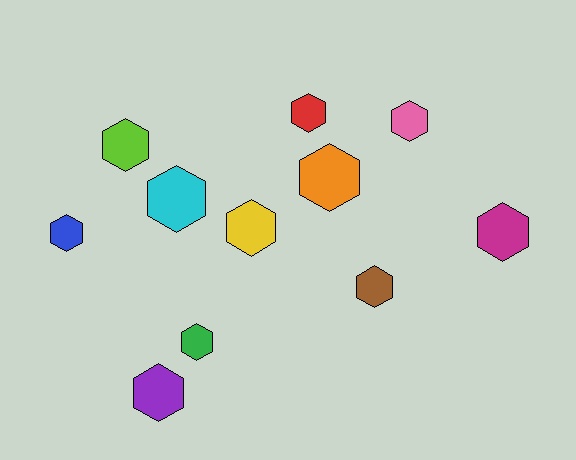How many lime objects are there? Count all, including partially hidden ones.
There is 1 lime object.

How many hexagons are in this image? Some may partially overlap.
There are 11 hexagons.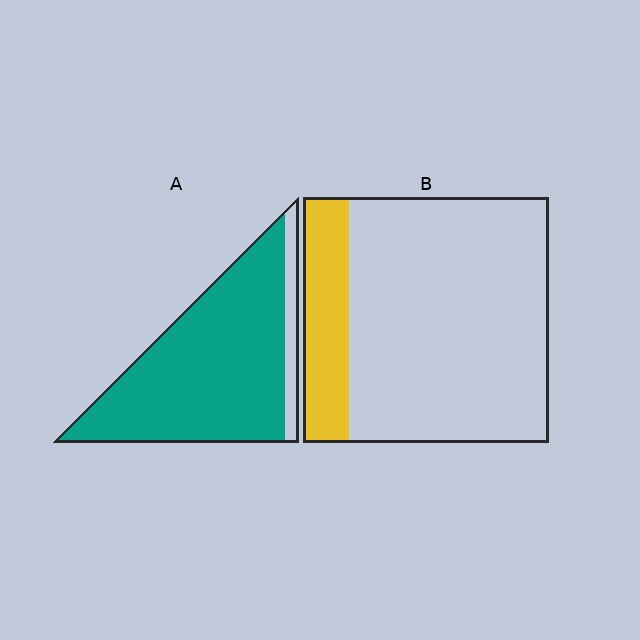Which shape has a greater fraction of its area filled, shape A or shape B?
Shape A.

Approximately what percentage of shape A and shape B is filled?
A is approximately 90% and B is approximately 20%.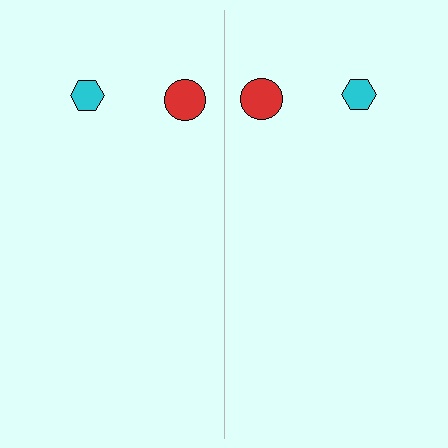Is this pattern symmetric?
Yes, this pattern has bilateral (reflection) symmetry.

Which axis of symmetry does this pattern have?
The pattern has a vertical axis of symmetry running through the center of the image.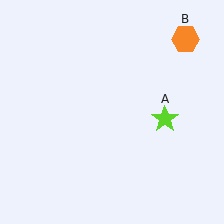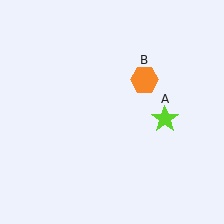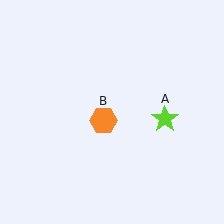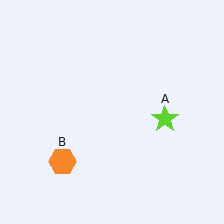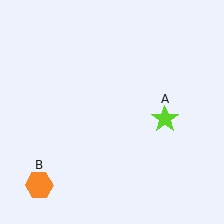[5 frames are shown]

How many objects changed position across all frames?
1 object changed position: orange hexagon (object B).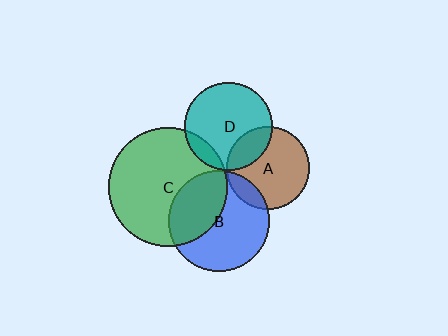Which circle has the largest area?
Circle C (green).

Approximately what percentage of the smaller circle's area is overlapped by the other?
Approximately 10%.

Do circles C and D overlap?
Yes.